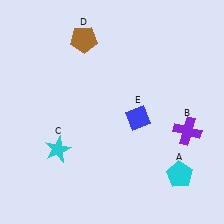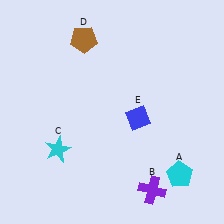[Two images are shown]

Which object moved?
The purple cross (B) moved down.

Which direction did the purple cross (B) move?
The purple cross (B) moved down.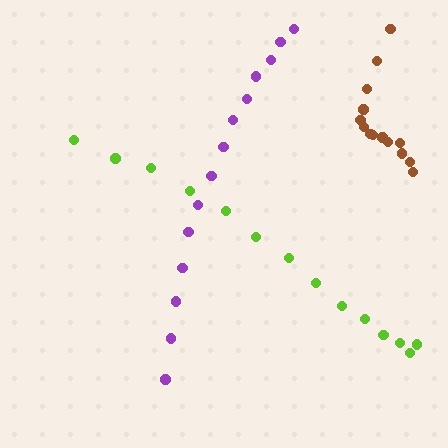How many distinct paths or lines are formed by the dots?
There are 3 distinct paths.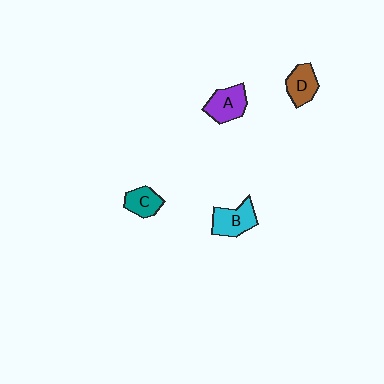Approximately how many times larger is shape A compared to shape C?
Approximately 1.4 times.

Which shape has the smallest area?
Shape C (teal).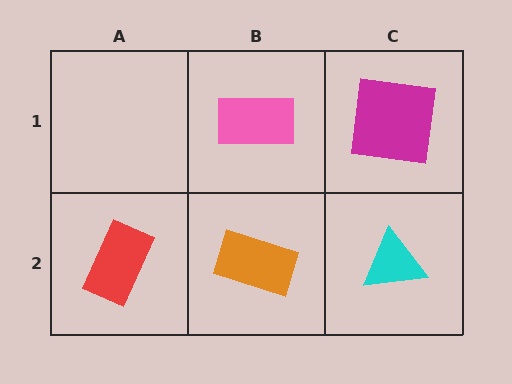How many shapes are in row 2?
3 shapes.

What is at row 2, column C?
A cyan triangle.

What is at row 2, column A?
A red rectangle.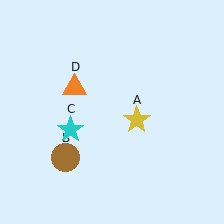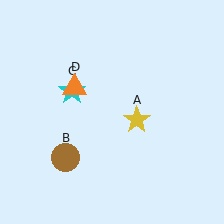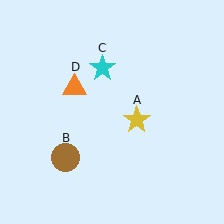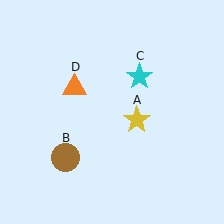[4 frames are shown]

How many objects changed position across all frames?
1 object changed position: cyan star (object C).